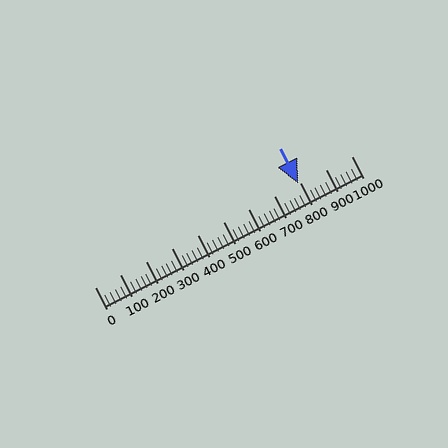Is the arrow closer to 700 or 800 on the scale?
The arrow is closer to 800.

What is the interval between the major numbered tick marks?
The major tick marks are spaced 100 units apart.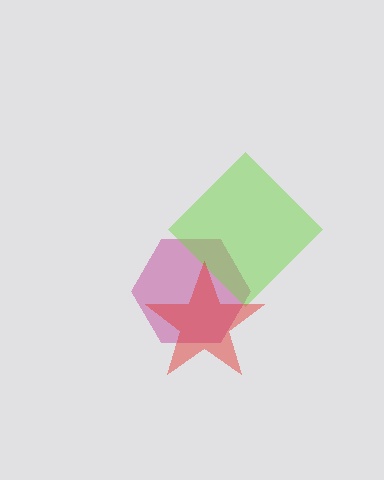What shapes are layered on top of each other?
The layered shapes are: a magenta hexagon, a lime diamond, a red star.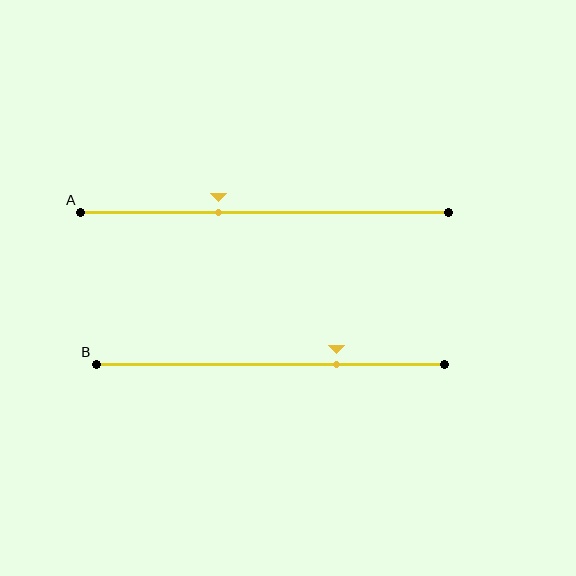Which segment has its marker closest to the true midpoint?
Segment A has its marker closest to the true midpoint.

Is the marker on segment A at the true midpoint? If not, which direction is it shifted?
No, the marker on segment A is shifted to the left by about 12% of the segment length.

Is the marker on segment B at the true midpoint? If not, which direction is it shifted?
No, the marker on segment B is shifted to the right by about 19% of the segment length.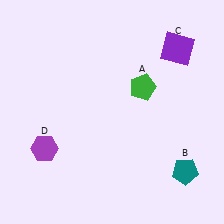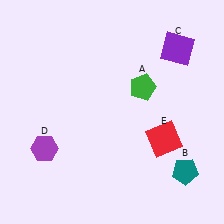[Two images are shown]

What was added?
A red square (E) was added in Image 2.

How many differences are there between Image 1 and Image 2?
There is 1 difference between the two images.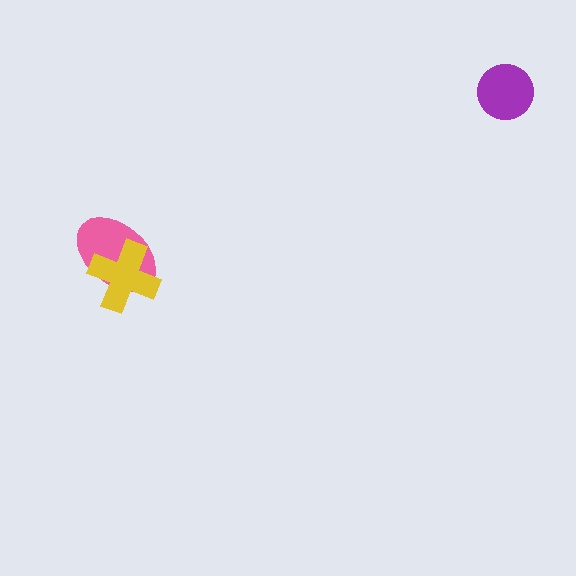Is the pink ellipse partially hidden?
Yes, it is partially covered by another shape.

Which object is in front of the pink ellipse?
The yellow cross is in front of the pink ellipse.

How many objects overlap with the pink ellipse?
1 object overlaps with the pink ellipse.